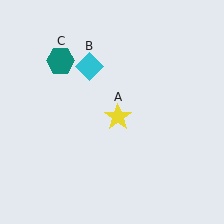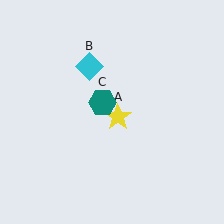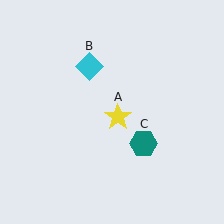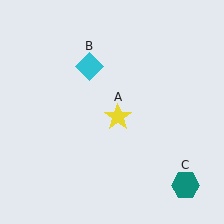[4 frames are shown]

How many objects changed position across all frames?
1 object changed position: teal hexagon (object C).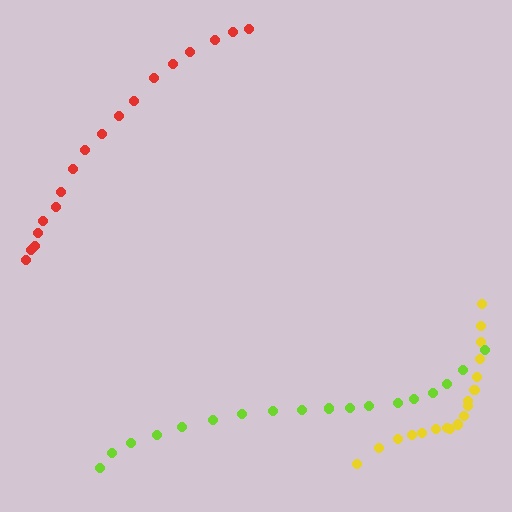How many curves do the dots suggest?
There are 3 distinct paths.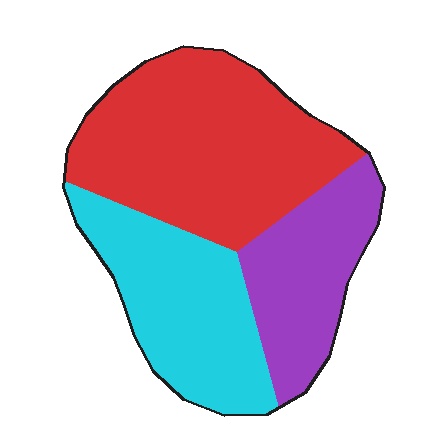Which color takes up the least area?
Purple, at roughly 25%.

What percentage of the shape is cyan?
Cyan covers about 30% of the shape.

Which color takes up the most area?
Red, at roughly 45%.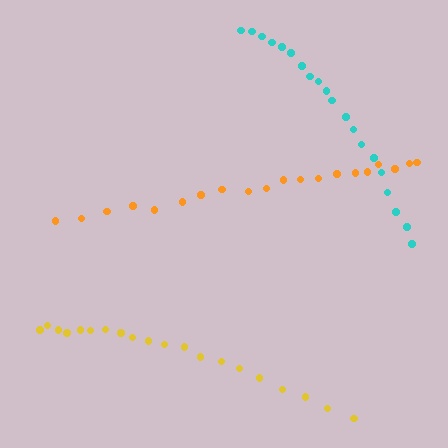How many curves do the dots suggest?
There are 3 distinct paths.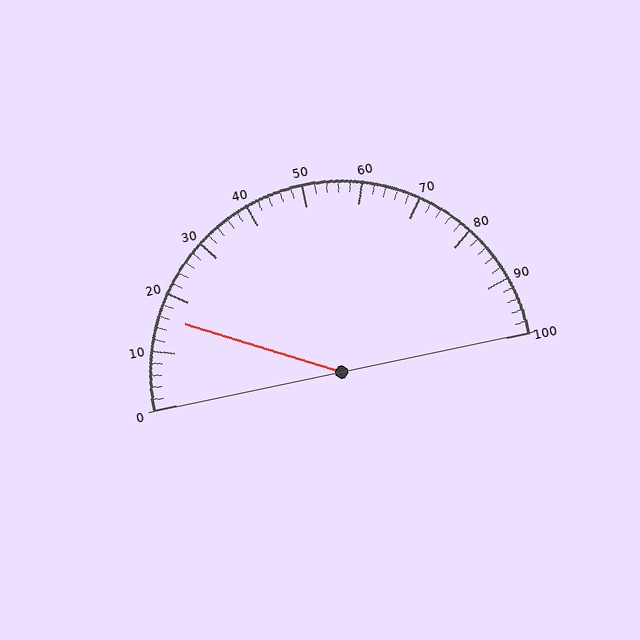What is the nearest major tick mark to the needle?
The nearest major tick mark is 20.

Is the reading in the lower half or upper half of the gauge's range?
The reading is in the lower half of the range (0 to 100).